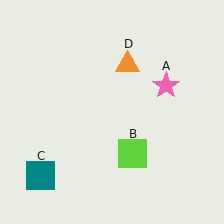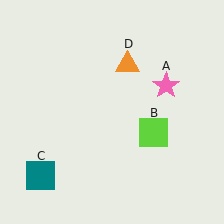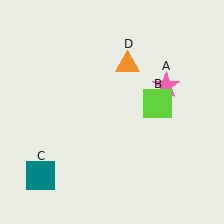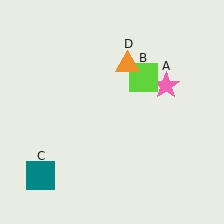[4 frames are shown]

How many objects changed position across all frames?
1 object changed position: lime square (object B).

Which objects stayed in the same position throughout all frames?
Pink star (object A) and teal square (object C) and orange triangle (object D) remained stationary.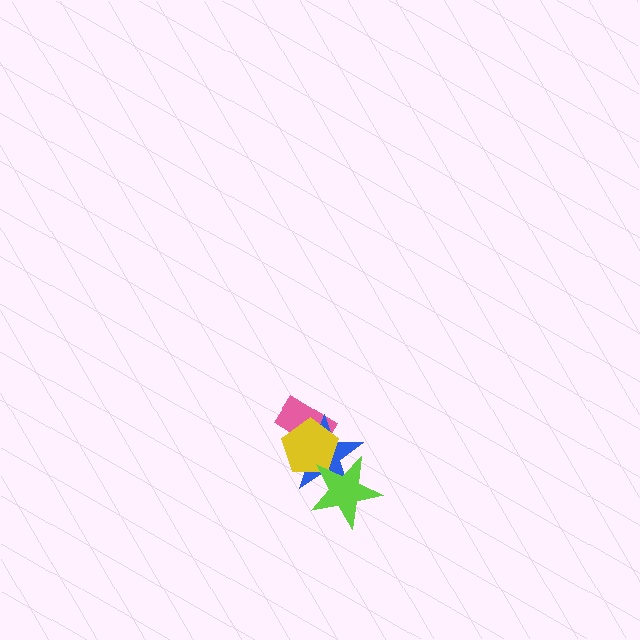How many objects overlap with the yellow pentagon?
3 objects overlap with the yellow pentagon.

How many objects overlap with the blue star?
3 objects overlap with the blue star.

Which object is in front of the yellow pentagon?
The lime star is in front of the yellow pentagon.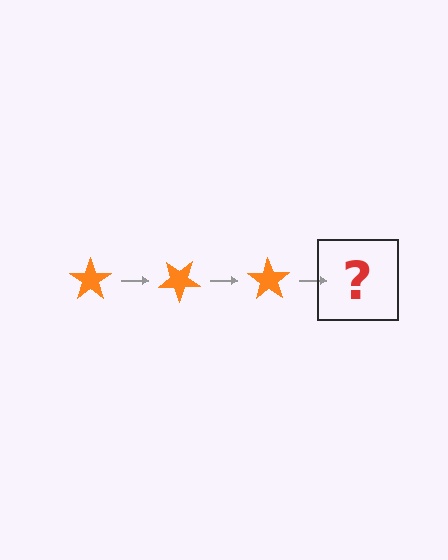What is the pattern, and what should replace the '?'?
The pattern is that the star rotates 35 degrees each step. The '?' should be an orange star rotated 105 degrees.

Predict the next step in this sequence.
The next step is an orange star rotated 105 degrees.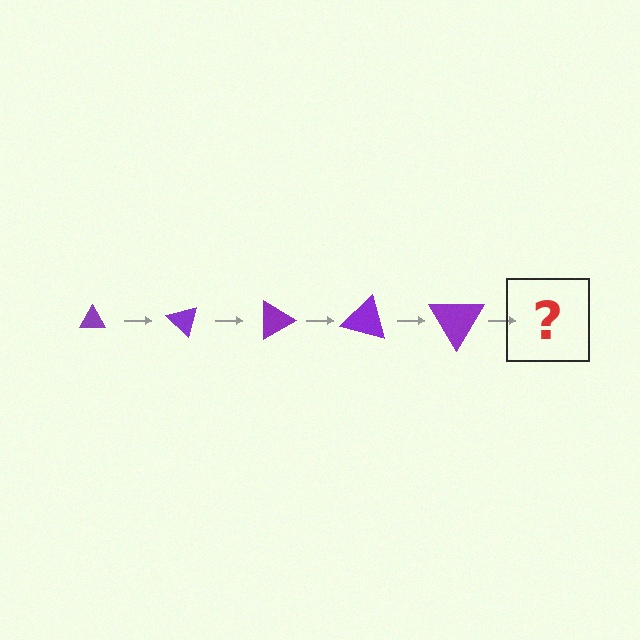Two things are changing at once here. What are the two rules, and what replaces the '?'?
The two rules are that the triangle grows larger each step and it rotates 45 degrees each step. The '?' should be a triangle, larger than the previous one and rotated 225 degrees from the start.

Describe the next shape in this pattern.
It should be a triangle, larger than the previous one and rotated 225 degrees from the start.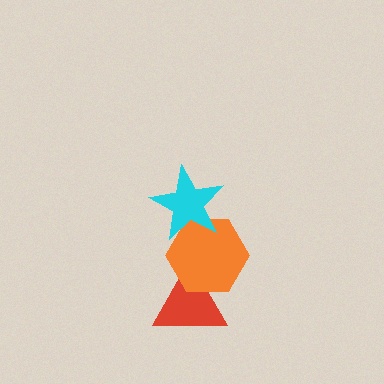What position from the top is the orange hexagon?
The orange hexagon is 2nd from the top.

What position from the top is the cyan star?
The cyan star is 1st from the top.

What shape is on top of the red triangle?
The orange hexagon is on top of the red triangle.